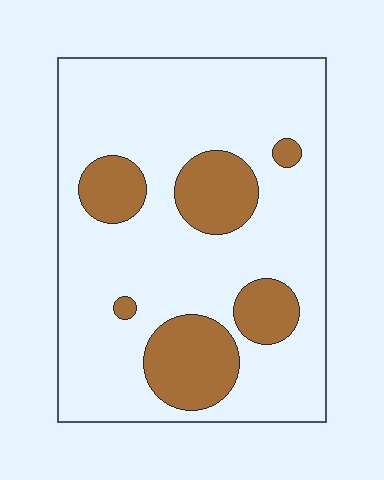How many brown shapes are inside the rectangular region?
6.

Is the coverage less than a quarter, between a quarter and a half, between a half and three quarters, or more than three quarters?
Less than a quarter.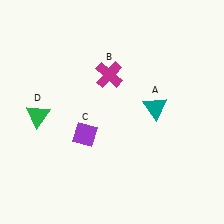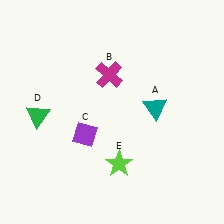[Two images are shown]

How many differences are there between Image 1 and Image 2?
There is 1 difference between the two images.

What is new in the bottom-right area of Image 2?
A lime star (E) was added in the bottom-right area of Image 2.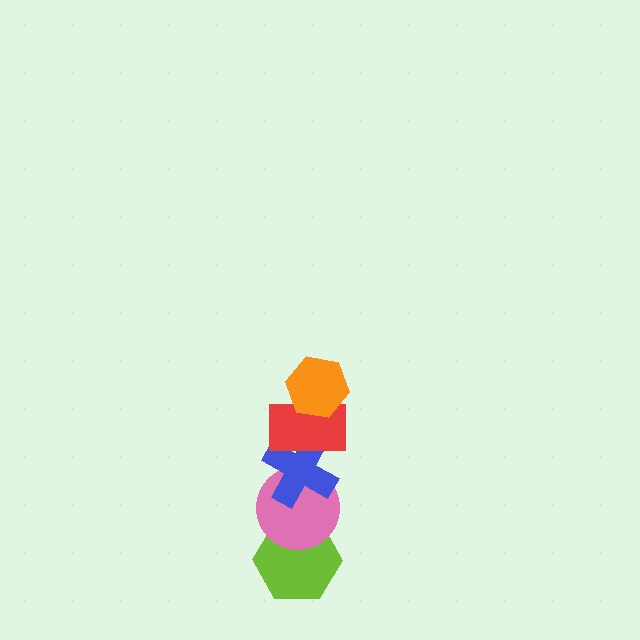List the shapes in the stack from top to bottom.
From top to bottom: the orange hexagon, the red rectangle, the blue cross, the pink circle, the lime hexagon.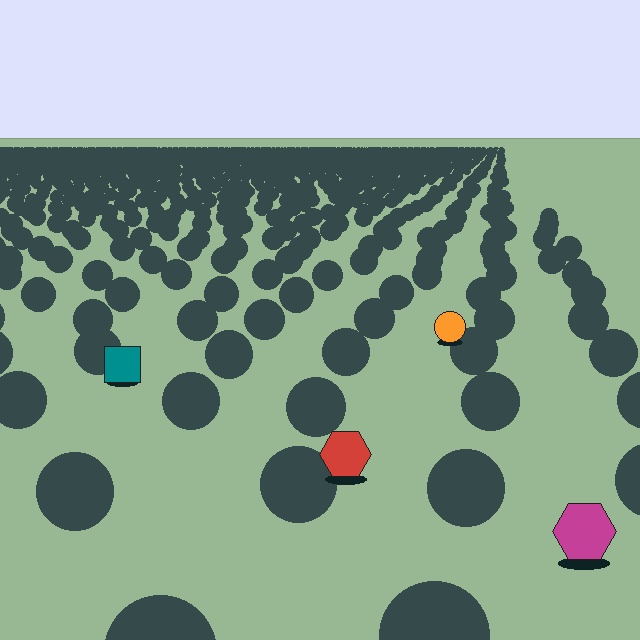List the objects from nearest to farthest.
From nearest to farthest: the magenta hexagon, the red hexagon, the teal square, the orange circle.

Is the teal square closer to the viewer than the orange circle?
Yes. The teal square is closer — you can tell from the texture gradient: the ground texture is coarser near it.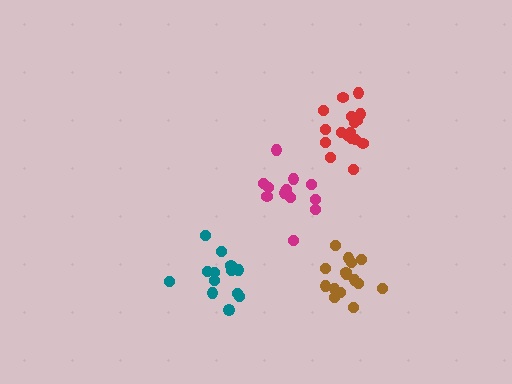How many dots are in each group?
Group 1: 12 dots, Group 2: 13 dots, Group 3: 17 dots, Group 4: 15 dots (57 total).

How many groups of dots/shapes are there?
There are 4 groups.